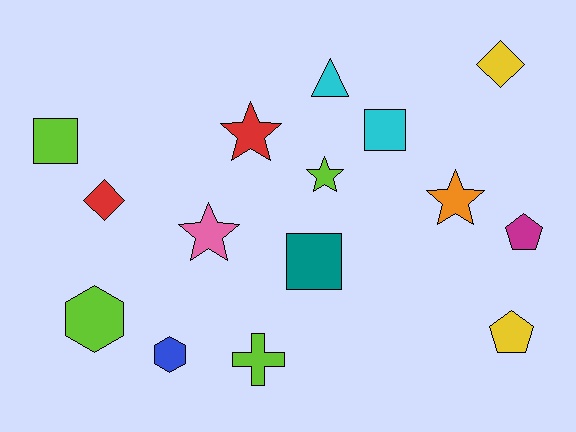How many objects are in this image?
There are 15 objects.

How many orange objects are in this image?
There is 1 orange object.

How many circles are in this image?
There are no circles.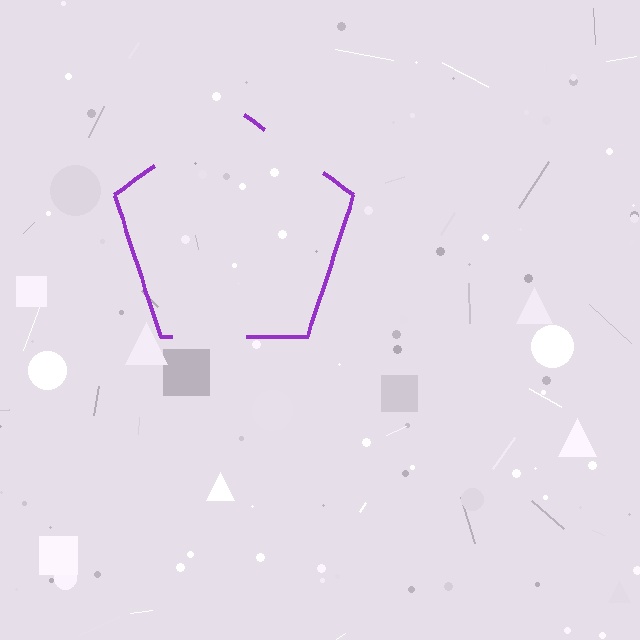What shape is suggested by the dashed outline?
The dashed outline suggests a pentagon.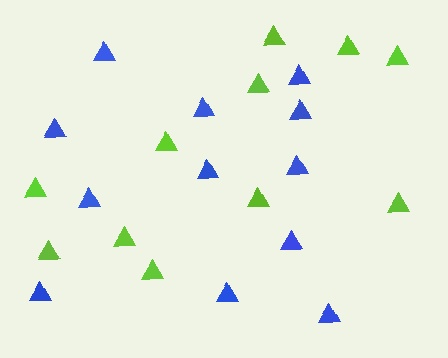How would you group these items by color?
There are 2 groups: one group of lime triangles (11) and one group of blue triangles (12).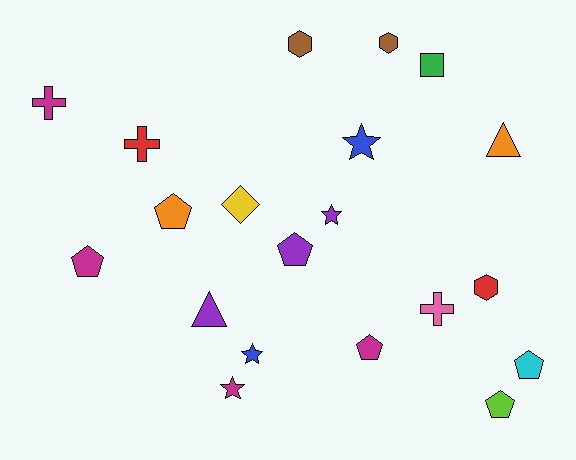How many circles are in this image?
There are no circles.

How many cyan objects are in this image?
There is 1 cyan object.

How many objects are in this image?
There are 20 objects.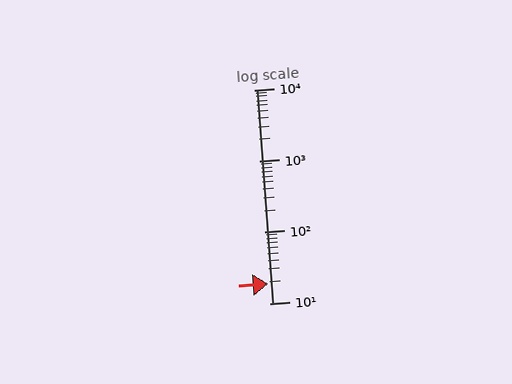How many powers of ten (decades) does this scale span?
The scale spans 3 decades, from 10 to 10000.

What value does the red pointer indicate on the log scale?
The pointer indicates approximately 19.